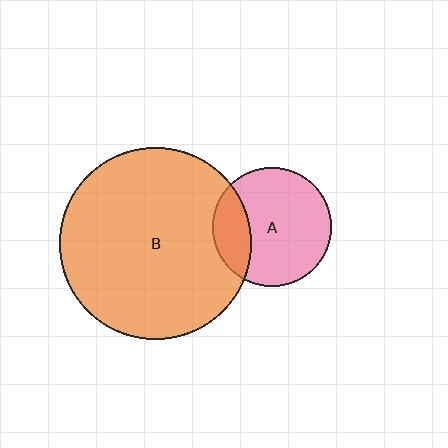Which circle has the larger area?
Circle B (orange).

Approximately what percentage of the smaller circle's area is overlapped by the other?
Approximately 25%.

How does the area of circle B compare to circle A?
Approximately 2.6 times.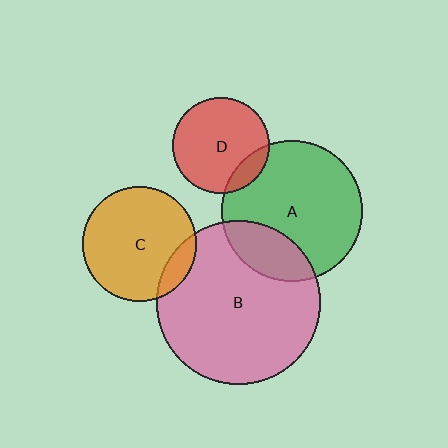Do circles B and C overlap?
Yes.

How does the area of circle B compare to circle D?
Approximately 2.9 times.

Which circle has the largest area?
Circle B (pink).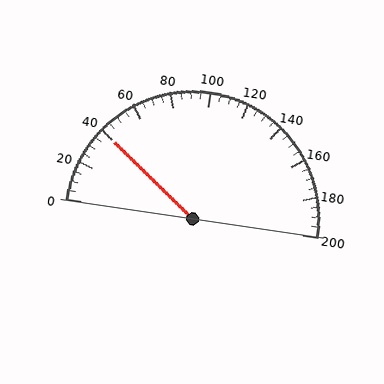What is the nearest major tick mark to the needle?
The nearest major tick mark is 40.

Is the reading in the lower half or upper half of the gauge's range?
The reading is in the lower half of the range (0 to 200).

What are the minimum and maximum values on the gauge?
The gauge ranges from 0 to 200.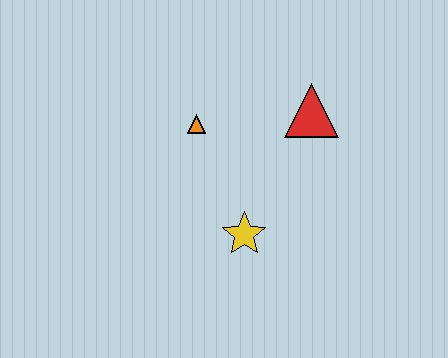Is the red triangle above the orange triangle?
Yes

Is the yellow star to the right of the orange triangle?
Yes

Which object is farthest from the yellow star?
The red triangle is farthest from the yellow star.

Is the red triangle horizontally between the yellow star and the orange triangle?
No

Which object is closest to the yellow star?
The orange triangle is closest to the yellow star.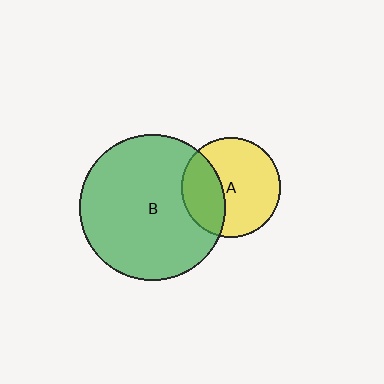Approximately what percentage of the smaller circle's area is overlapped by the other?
Approximately 35%.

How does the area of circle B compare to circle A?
Approximately 2.1 times.